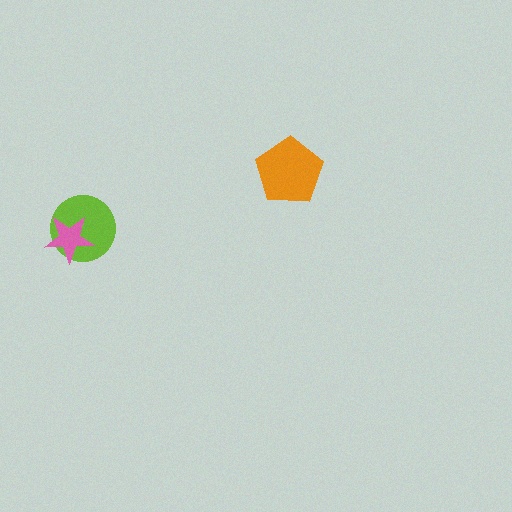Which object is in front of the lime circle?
The pink star is in front of the lime circle.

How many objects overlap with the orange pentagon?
0 objects overlap with the orange pentagon.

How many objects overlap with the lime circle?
1 object overlaps with the lime circle.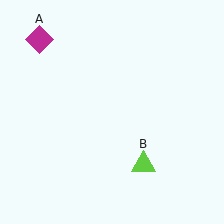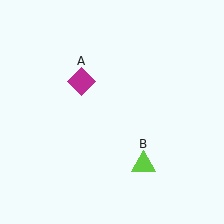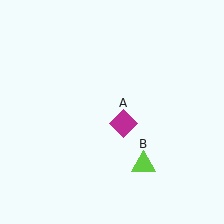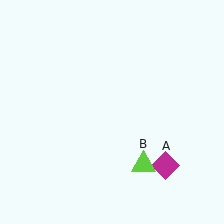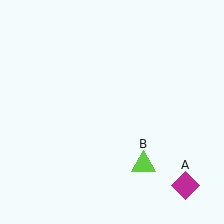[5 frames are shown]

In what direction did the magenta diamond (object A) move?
The magenta diamond (object A) moved down and to the right.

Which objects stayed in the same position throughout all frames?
Lime triangle (object B) remained stationary.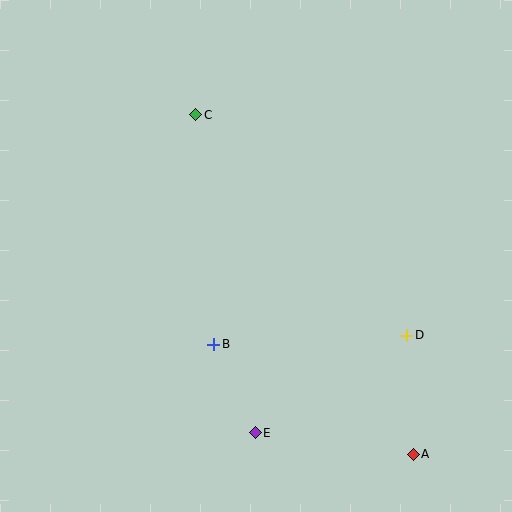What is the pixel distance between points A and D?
The distance between A and D is 119 pixels.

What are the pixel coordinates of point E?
Point E is at (255, 433).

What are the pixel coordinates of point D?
Point D is at (407, 335).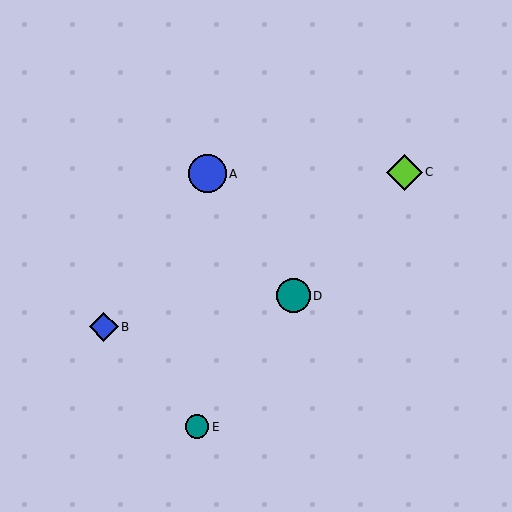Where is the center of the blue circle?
The center of the blue circle is at (208, 174).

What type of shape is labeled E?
Shape E is a teal circle.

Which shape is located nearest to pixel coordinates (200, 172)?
The blue circle (labeled A) at (208, 174) is nearest to that location.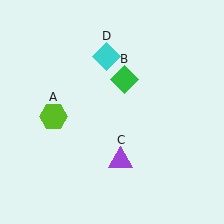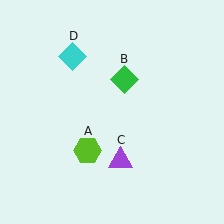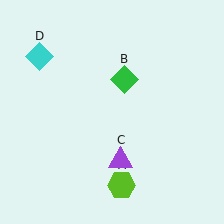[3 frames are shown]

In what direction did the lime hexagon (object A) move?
The lime hexagon (object A) moved down and to the right.